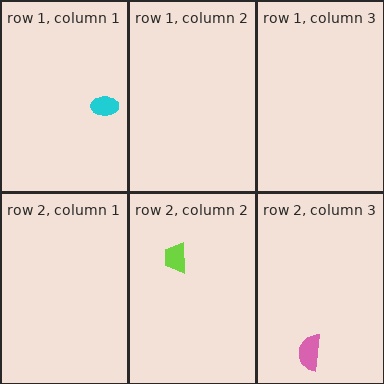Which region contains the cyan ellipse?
The row 1, column 1 region.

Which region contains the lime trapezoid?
The row 2, column 2 region.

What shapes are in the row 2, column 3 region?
The pink semicircle.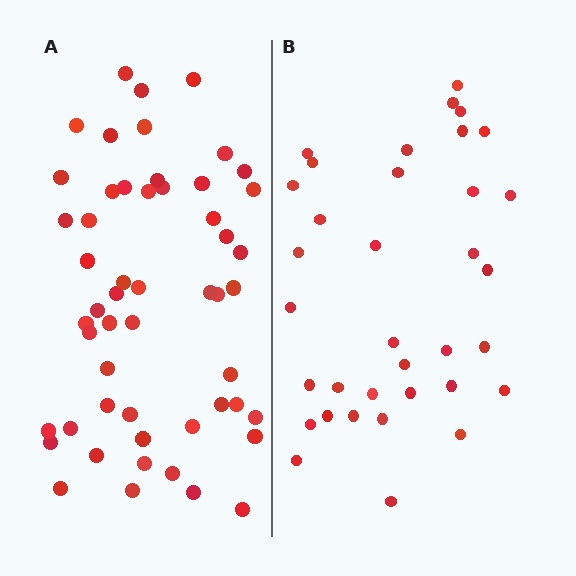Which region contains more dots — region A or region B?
Region A (the left region) has more dots.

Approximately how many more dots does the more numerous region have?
Region A has approximately 20 more dots than region B.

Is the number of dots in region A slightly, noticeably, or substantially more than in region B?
Region A has substantially more. The ratio is roughly 1.5 to 1.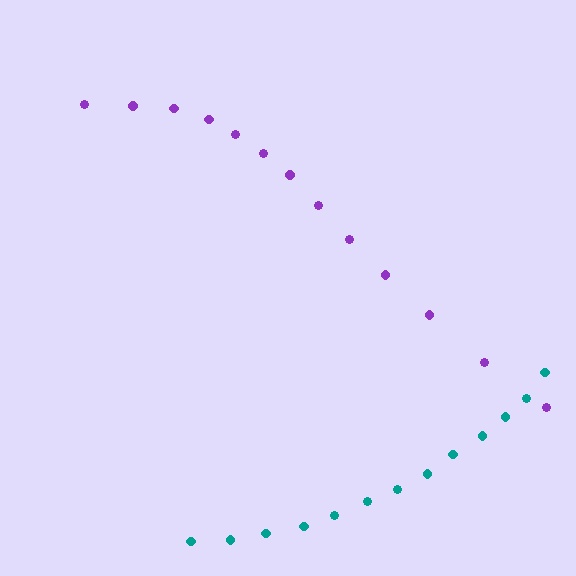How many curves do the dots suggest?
There are 2 distinct paths.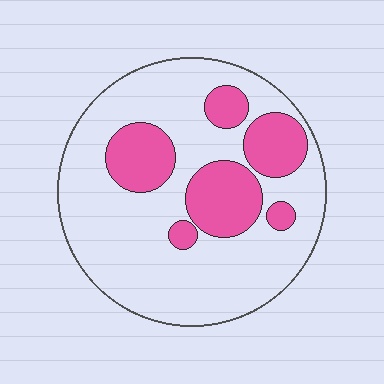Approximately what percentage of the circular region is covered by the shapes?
Approximately 25%.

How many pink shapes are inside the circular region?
6.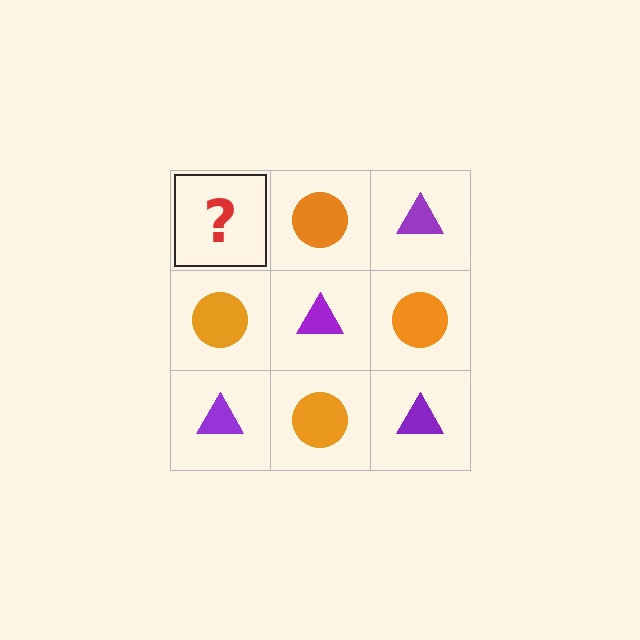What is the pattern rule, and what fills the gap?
The rule is that it alternates purple triangle and orange circle in a checkerboard pattern. The gap should be filled with a purple triangle.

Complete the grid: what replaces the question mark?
The question mark should be replaced with a purple triangle.